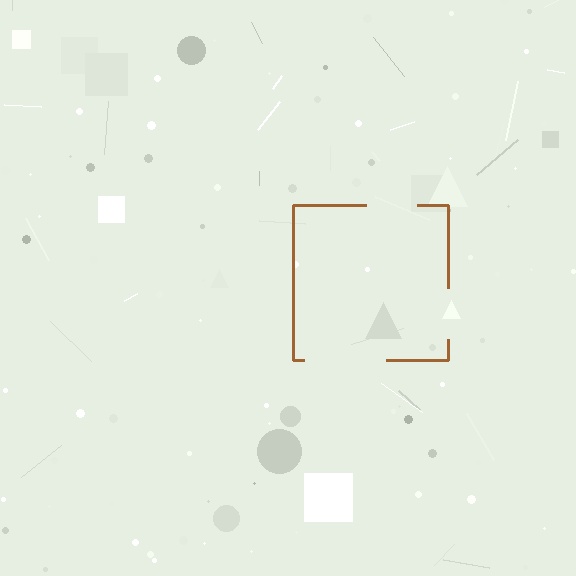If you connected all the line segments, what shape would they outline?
They would outline a square.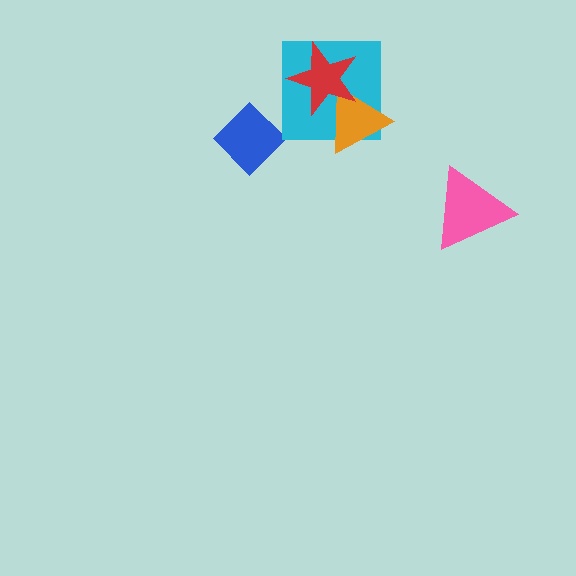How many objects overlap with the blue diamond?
0 objects overlap with the blue diamond.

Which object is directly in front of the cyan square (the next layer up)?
The orange triangle is directly in front of the cyan square.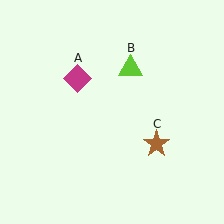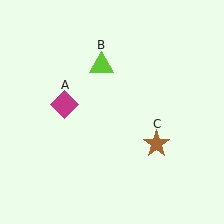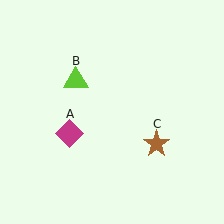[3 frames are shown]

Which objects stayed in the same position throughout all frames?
Brown star (object C) remained stationary.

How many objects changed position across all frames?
2 objects changed position: magenta diamond (object A), lime triangle (object B).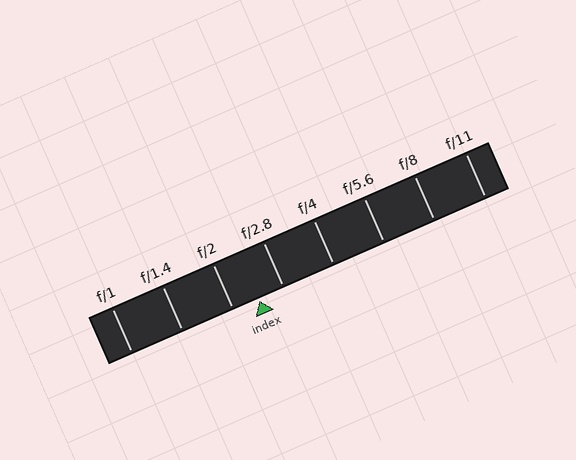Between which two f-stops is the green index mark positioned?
The index mark is between f/2 and f/2.8.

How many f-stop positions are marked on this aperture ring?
There are 8 f-stop positions marked.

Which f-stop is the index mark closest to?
The index mark is closest to f/2.8.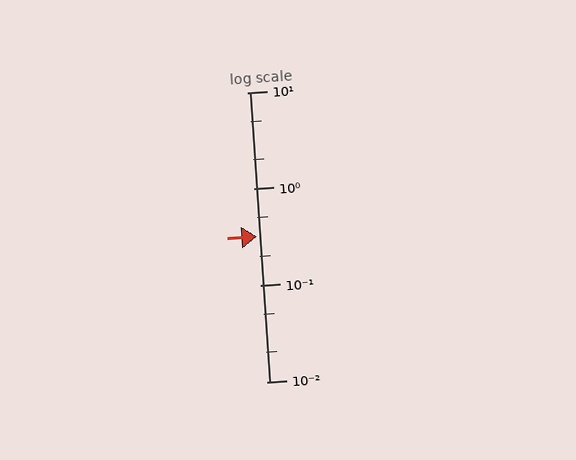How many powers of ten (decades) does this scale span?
The scale spans 3 decades, from 0.01 to 10.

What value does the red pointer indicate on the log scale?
The pointer indicates approximately 0.32.